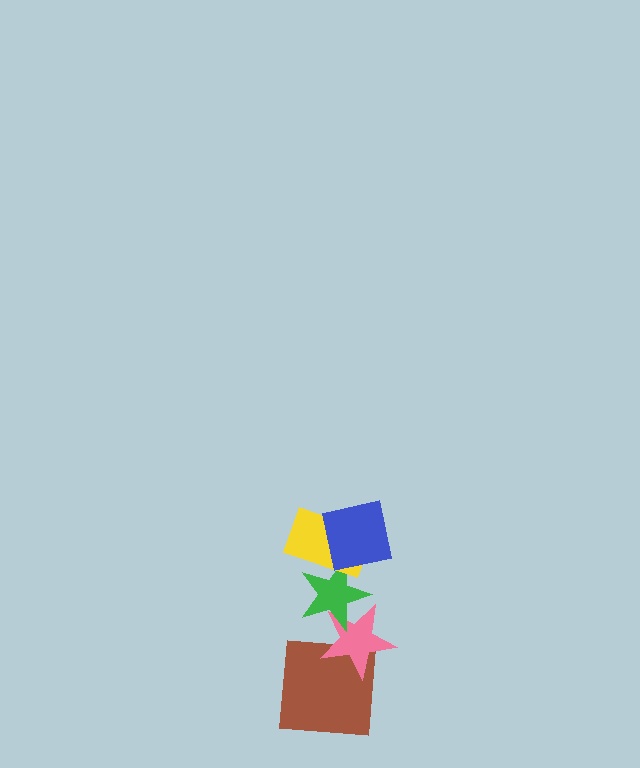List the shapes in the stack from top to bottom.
From top to bottom: the blue square, the yellow rectangle, the green star, the pink star, the brown square.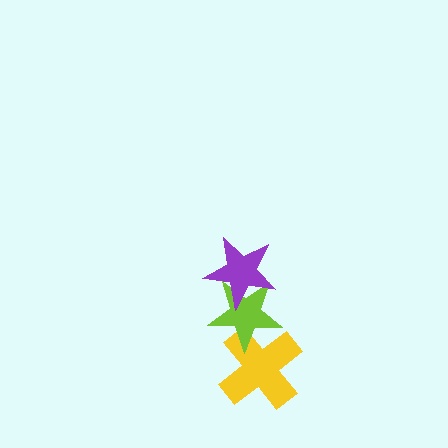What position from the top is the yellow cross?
The yellow cross is 3rd from the top.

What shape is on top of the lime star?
The purple star is on top of the lime star.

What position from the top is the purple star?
The purple star is 1st from the top.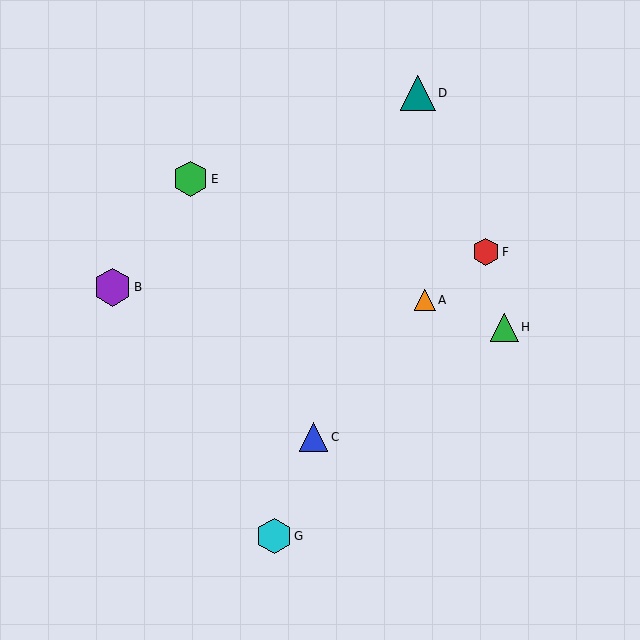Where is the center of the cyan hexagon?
The center of the cyan hexagon is at (274, 536).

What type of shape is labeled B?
Shape B is a purple hexagon.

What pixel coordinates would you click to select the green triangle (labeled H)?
Click at (504, 327) to select the green triangle H.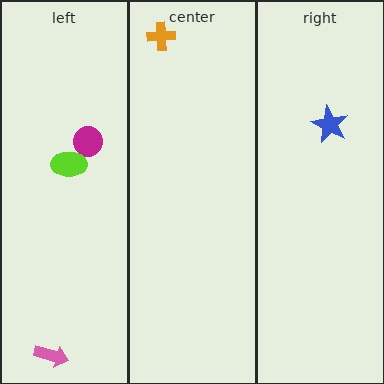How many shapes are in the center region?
1.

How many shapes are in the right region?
1.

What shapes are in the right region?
The blue star.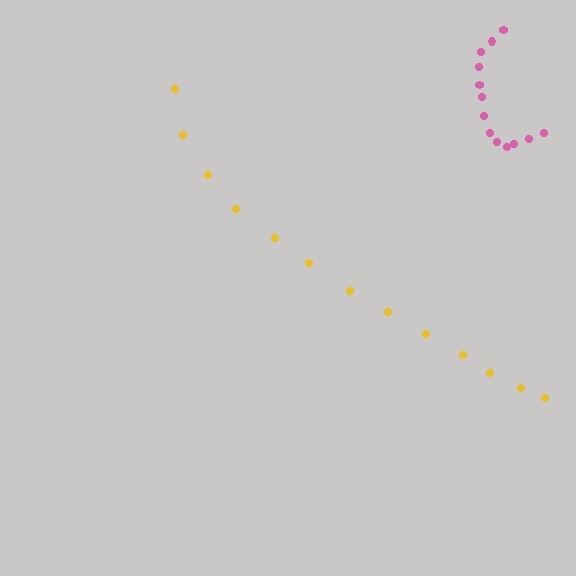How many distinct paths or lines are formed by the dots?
There are 2 distinct paths.